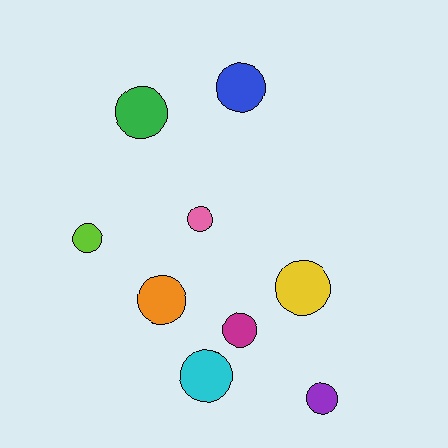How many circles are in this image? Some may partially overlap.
There are 9 circles.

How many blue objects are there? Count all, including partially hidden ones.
There is 1 blue object.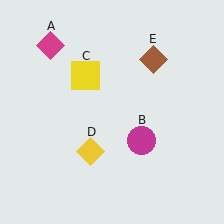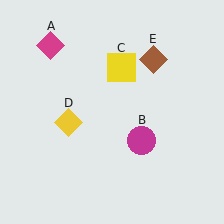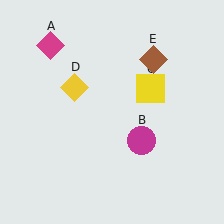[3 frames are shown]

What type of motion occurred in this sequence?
The yellow square (object C), yellow diamond (object D) rotated clockwise around the center of the scene.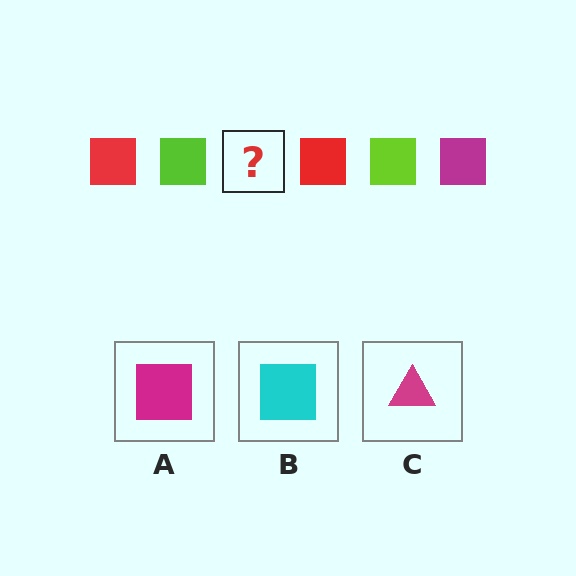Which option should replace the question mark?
Option A.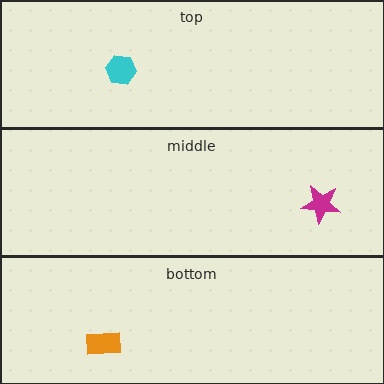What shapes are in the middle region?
The magenta star.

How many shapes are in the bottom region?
1.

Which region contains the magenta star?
The middle region.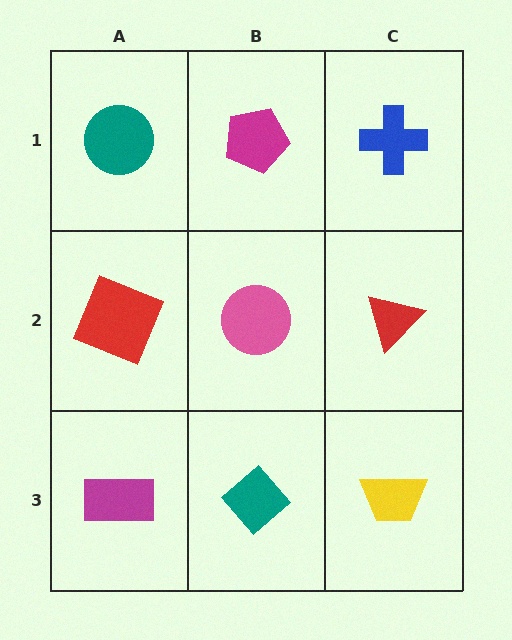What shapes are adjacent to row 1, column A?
A red square (row 2, column A), a magenta pentagon (row 1, column B).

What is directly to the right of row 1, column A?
A magenta pentagon.